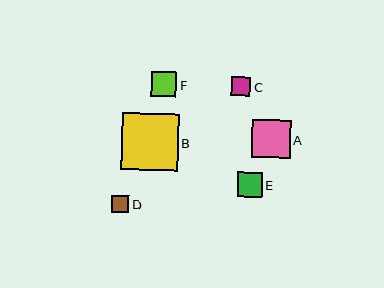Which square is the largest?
Square B is the largest with a size of approximately 57 pixels.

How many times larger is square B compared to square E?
Square B is approximately 2.3 times the size of square E.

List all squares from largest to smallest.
From largest to smallest: B, A, F, E, C, D.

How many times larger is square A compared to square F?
Square A is approximately 1.5 times the size of square F.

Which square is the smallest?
Square D is the smallest with a size of approximately 17 pixels.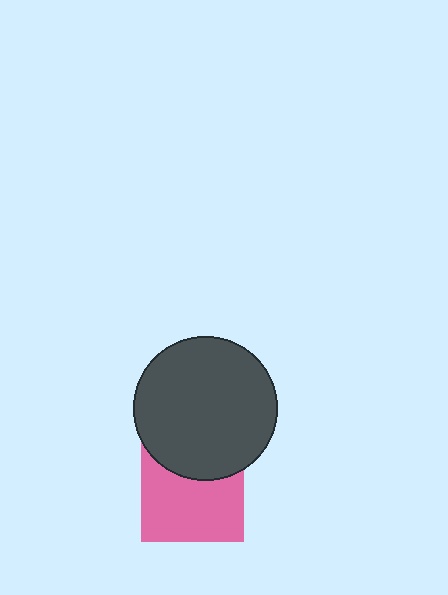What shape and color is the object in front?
The object in front is a dark gray circle.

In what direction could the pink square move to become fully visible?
The pink square could move down. That would shift it out from behind the dark gray circle entirely.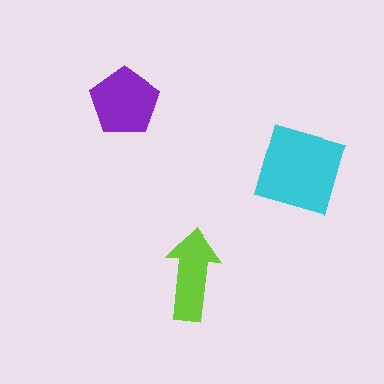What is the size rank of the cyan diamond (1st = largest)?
1st.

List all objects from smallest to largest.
The lime arrow, the purple pentagon, the cyan diamond.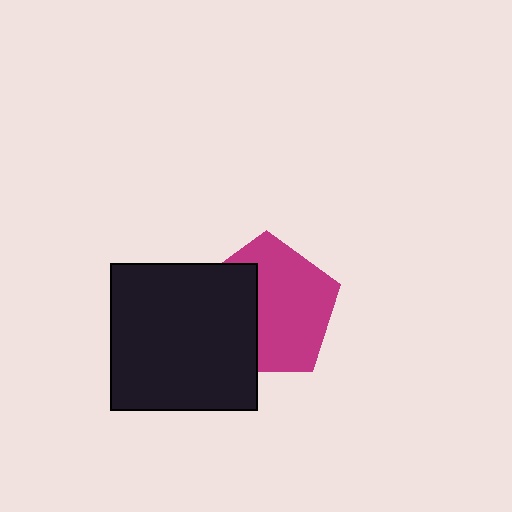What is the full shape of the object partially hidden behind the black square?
The partially hidden object is a magenta pentagon.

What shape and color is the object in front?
The object in front is a black square.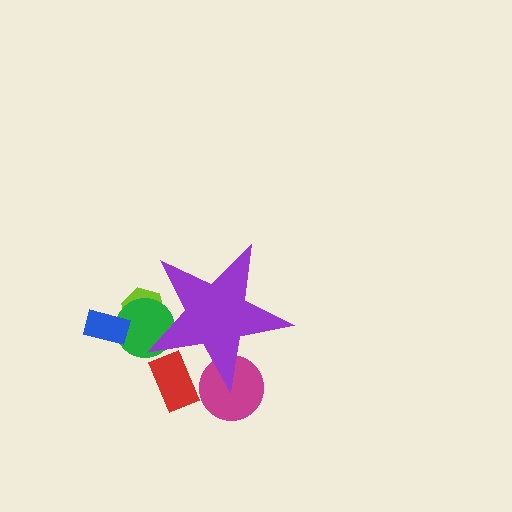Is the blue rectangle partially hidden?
No, the blue rectangle is fully visible.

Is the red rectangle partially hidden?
Yes, the red rectangle is partially hidden behind the purple star.